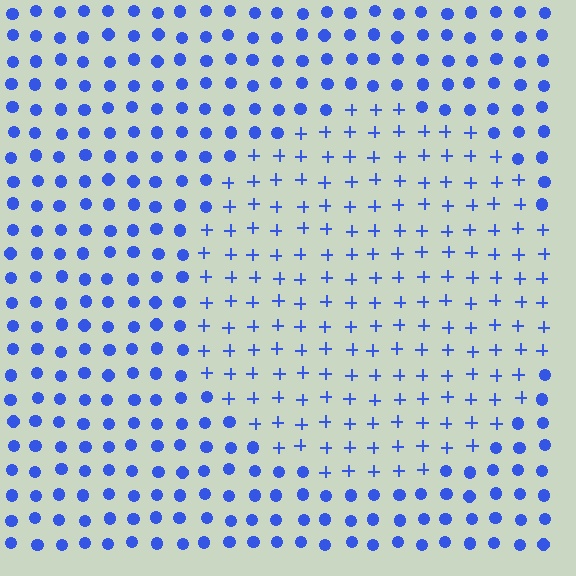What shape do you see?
I see a circle.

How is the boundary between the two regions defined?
The boundary is defined by a change in element shape: plus signs inside vs. circles outside. All elements share the same color and spacing.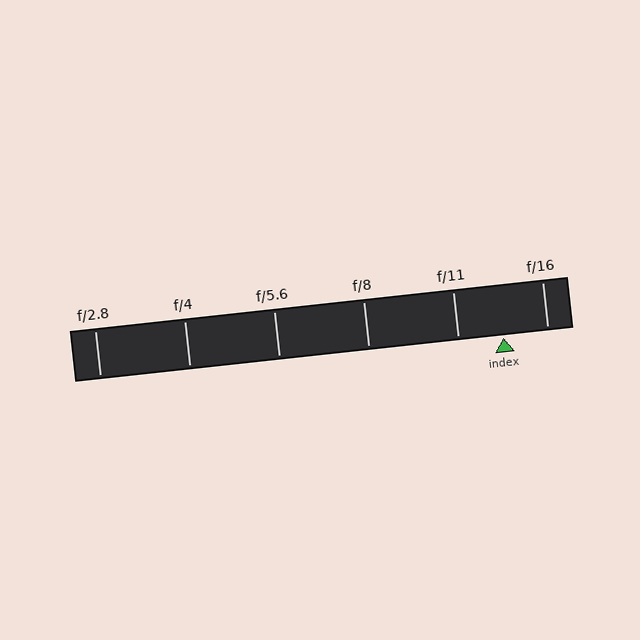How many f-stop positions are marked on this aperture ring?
There are 6 f-stop positions marked.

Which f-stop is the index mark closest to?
The index mark is closest to f/16.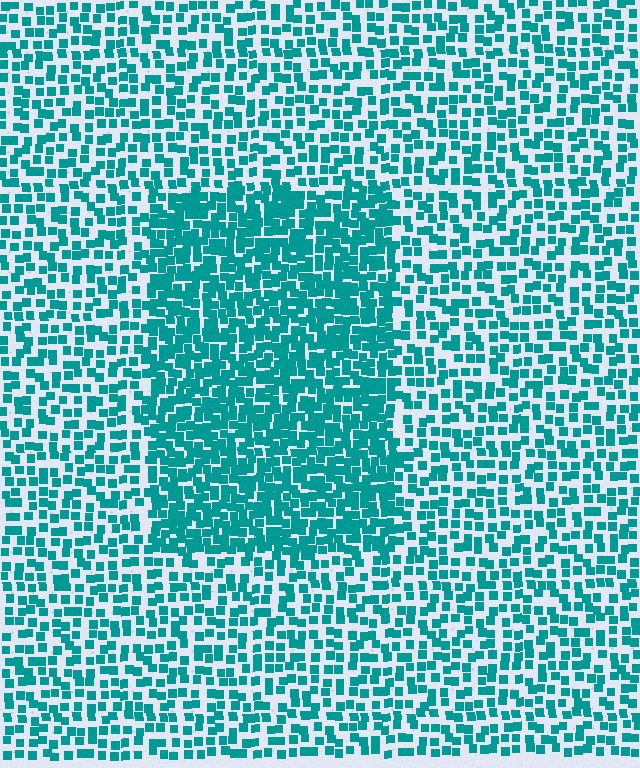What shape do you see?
I see a rectangle.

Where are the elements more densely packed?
The elements are more densely packed inside the rectangle boundary.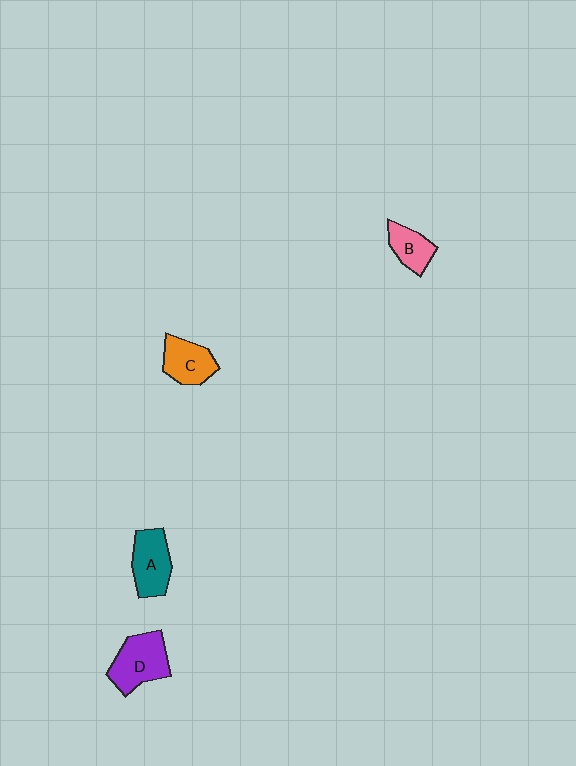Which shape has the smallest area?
Shape B (pink).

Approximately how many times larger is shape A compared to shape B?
Approximately 1.5 times.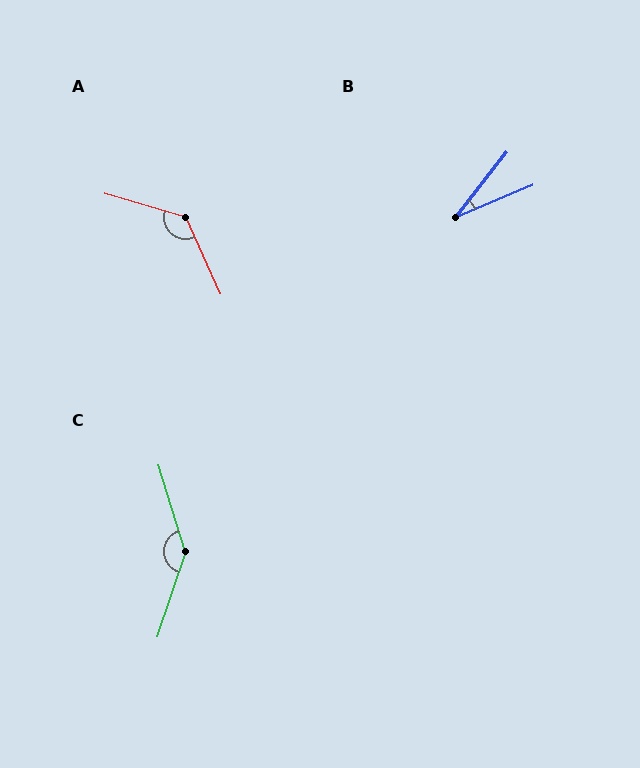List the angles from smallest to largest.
B (29°), A (130°), C (144°).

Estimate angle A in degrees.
Approximately 130 degrees.